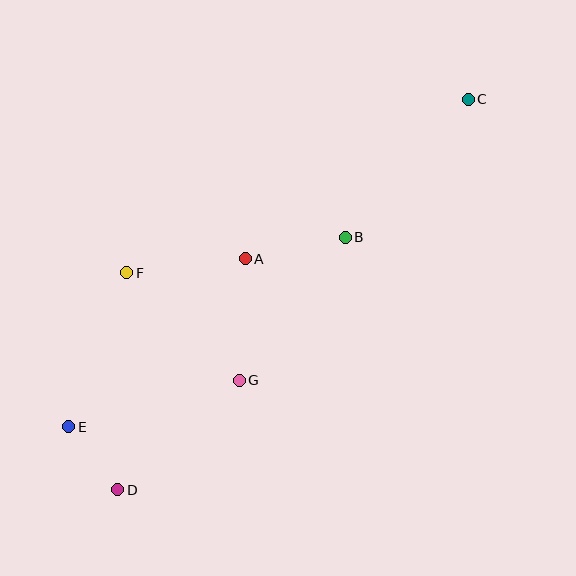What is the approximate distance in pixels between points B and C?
The distance between B and C is approximately 185 pixels.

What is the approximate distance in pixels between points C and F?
The distance between C and F is approximately 383 pixels.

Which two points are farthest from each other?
Points C and D are farthest from each other.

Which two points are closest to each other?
Points D and E are closest to each other.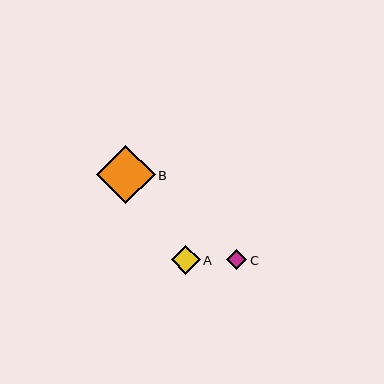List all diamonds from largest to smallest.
From largest to smallest: B, A, C.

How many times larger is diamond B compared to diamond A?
Diamond B is approximately 2.0 times the size of diamond A.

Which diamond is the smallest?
Diamond C is the smallest with a size of approximately 20 pixels.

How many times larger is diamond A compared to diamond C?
Diamond A is approximately 1.4 times the size of diamond C.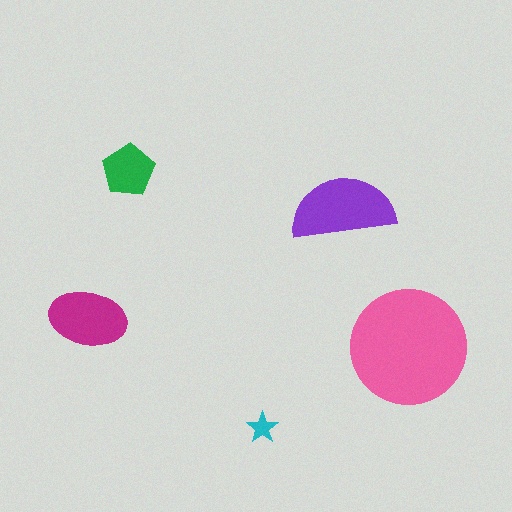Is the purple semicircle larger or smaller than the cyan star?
Larger.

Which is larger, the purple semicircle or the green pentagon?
The purple semicircle.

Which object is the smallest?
The cyan star.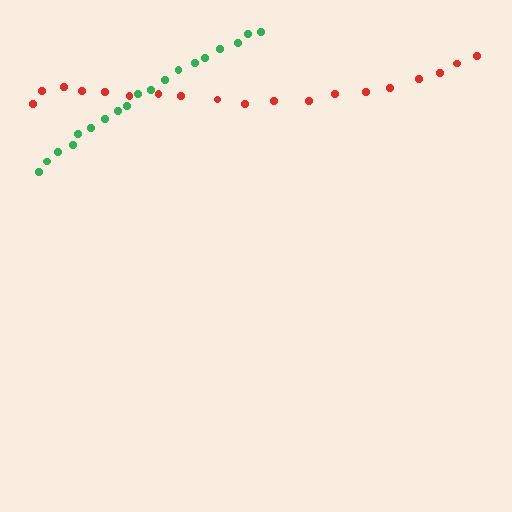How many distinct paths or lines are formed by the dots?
There are 2 distinct paths.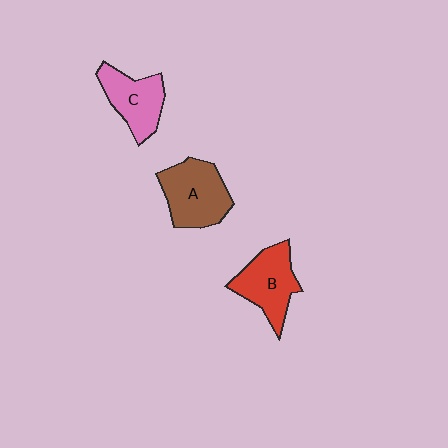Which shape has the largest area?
Shape A (brown).